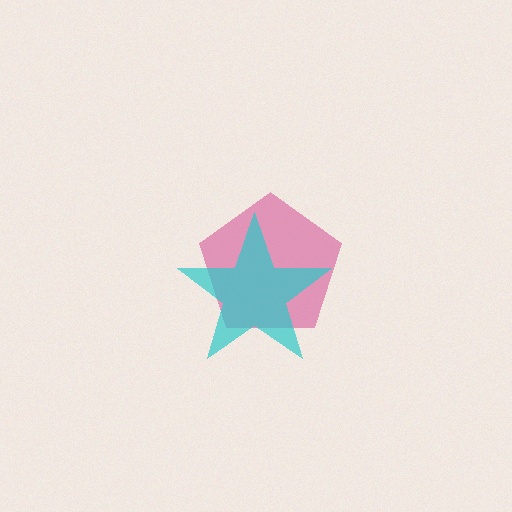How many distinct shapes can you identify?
There are 2 distinct shapes: a pink pentagon, a cyan star.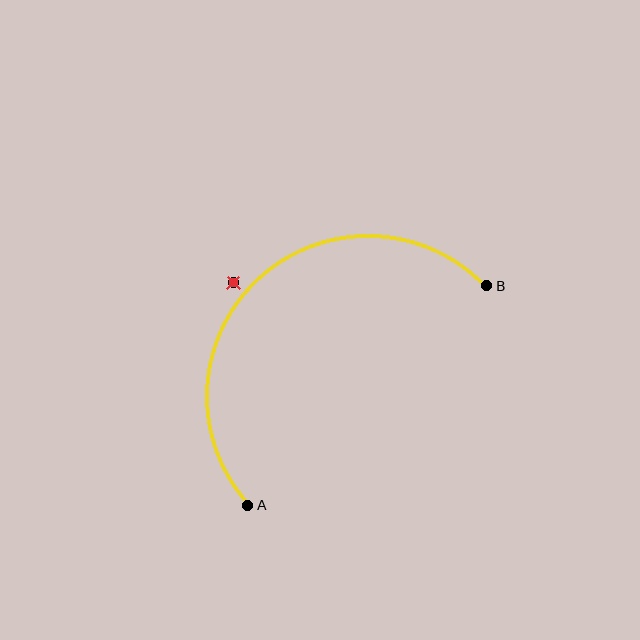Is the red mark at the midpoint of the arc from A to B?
No — the red mark does not lie on the arc at all. It sits slightly outside the curve.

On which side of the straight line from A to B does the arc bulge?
The arc bulges above and to the left of the straight line connecting A and B.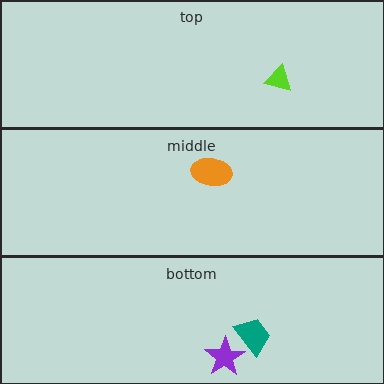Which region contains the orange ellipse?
The middle region.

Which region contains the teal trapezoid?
The bottom region.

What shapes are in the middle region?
The orange ellipse.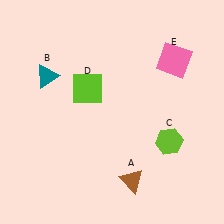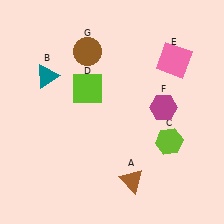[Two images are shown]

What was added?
A magenta hexagon (F), a brown circle (G) were added in Image 2.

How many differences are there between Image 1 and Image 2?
There are 2 differences between the two images.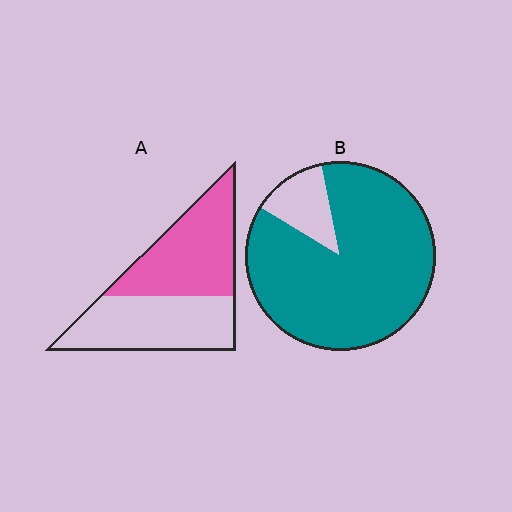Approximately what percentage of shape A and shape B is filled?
A is approximately 50% and B is approximately 85%.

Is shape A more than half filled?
Roughly half.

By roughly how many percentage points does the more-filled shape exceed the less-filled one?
By roughly 35 percentage points (B over A).